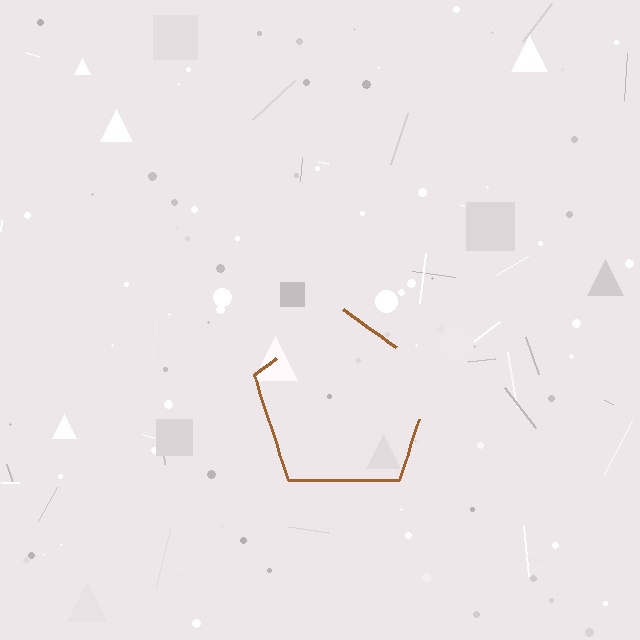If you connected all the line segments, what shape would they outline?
They would outline a pentagon.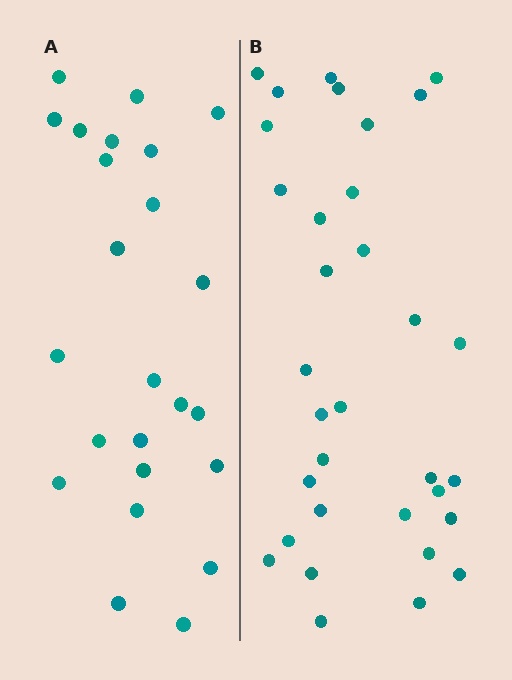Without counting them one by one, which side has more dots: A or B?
Region B (the right region) has more dots.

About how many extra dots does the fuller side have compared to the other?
Region B has roughly 8 or so more dots than region A.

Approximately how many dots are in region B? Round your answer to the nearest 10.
About 30 dots. (The exact count is 33, which rounds to 30.)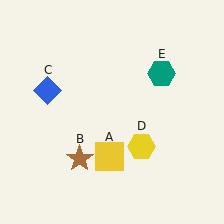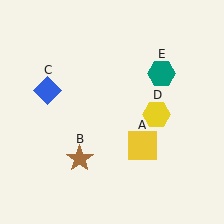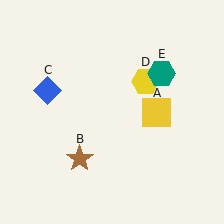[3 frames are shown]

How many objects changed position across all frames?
2 objects changed position: yellow square (object A), yellow hexagon (object D).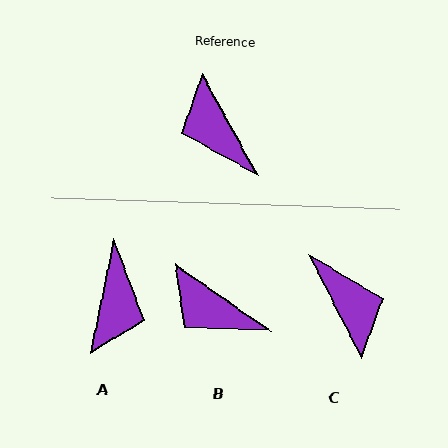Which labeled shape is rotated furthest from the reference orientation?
C, about 178 degrees away.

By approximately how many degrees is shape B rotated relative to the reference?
Approximately 27 degrees counter-clockwise.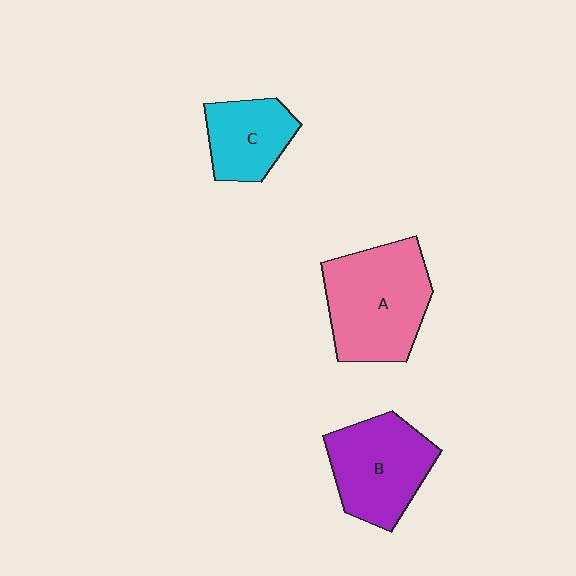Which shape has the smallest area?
Shape C (cyan).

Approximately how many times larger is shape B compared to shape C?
Approximately 1.5 times.